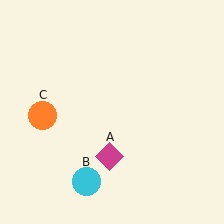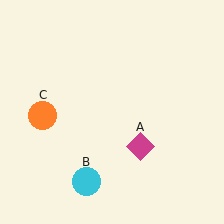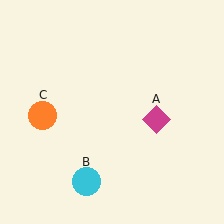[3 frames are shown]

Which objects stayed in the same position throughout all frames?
Cyan circle (object B) and orange circle (object C) remained stationary.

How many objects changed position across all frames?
1 object changed position: magenta diamond (object A).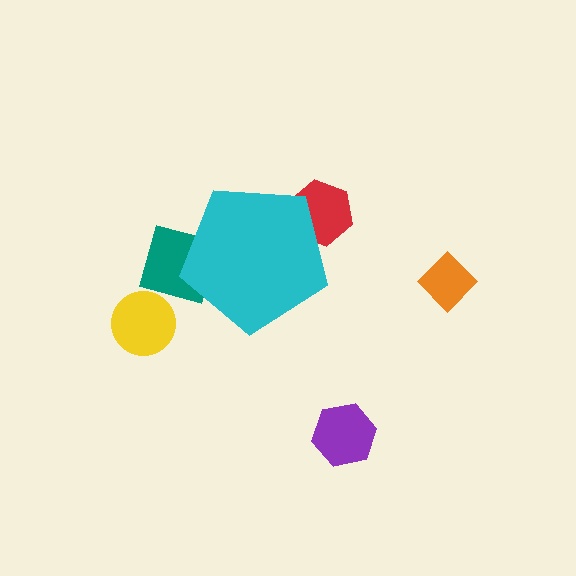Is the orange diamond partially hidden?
No, the orange diamond is fully visible.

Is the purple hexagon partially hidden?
No, the purple hexagon is fully visible.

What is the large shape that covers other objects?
A cyan pentagon.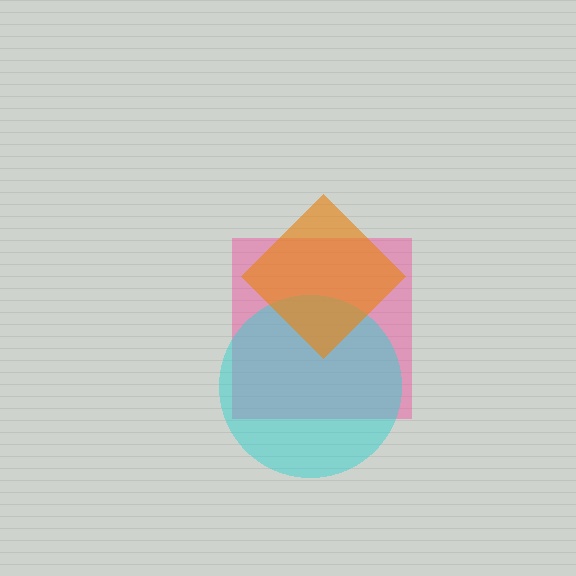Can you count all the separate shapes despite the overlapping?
Yes, there are 3 separate shapes.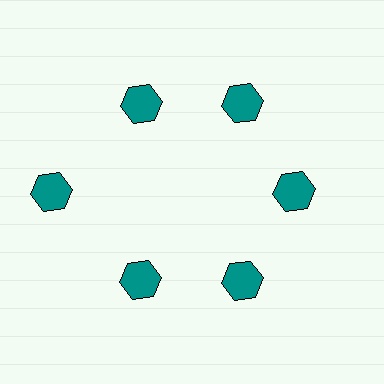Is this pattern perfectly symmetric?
No. The 6 teal hexagons are arranged in a ring, but one element near the 9 o'clock position is pushed outward from the center, breaking the 6-fold rotational symmetry.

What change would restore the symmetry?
The symmetry would be restored by moving it inward, back onto the ring so that all 6 hexagons sit at equal angles and equal distance from the center.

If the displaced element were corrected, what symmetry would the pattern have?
It would have 6-fold rotational symmetry — the pattern would map onto itself every 60 degrees.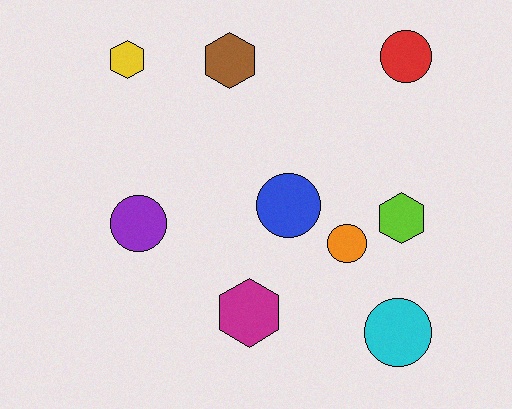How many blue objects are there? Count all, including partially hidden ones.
There is 1 blue object.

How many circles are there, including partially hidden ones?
There are 5 circles.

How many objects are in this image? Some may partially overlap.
There are 9 objects.